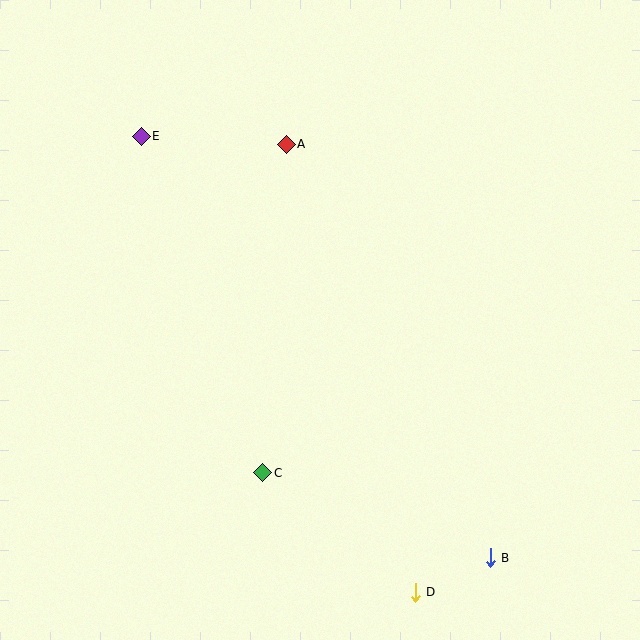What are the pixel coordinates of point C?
Point C is at (263, 473).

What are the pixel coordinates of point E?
Point E is at (141, 136).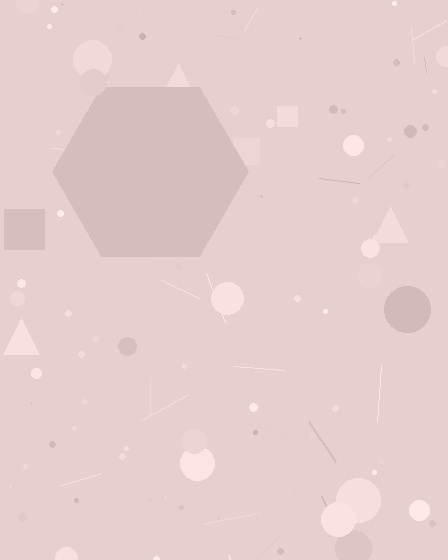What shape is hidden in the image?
A hexagon is hidden in the image.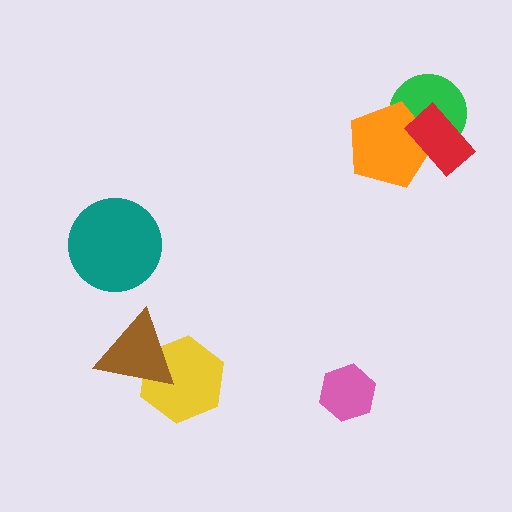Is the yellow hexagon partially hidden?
Yes, it is partially covered by another shape.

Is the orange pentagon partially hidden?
Yes, it is partially covered by another shape.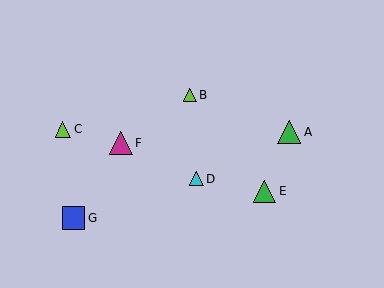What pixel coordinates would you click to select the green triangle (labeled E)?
Click at (265, 191) to select the green triangle E.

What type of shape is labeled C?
Shape C is a lime triangle.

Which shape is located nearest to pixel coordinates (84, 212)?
The blue square (labeled G) at (73, 218) is nearest to that location.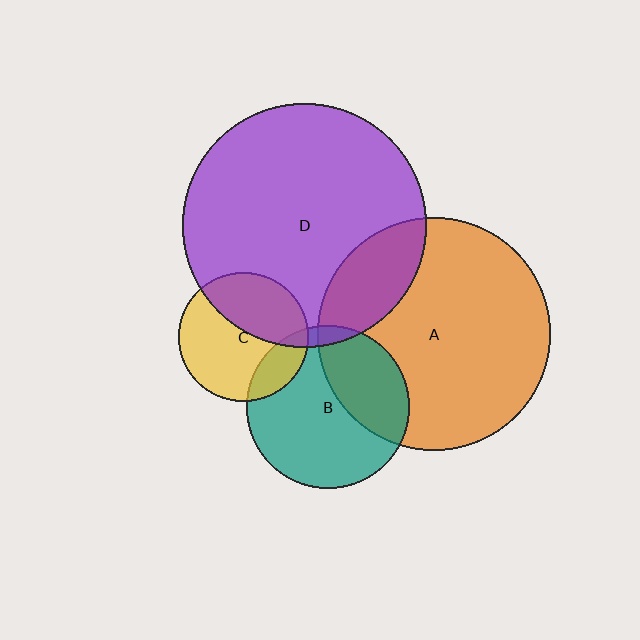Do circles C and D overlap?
Yes.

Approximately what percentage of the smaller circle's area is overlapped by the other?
Approximately 40%.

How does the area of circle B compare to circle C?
Approximately 1.6 times.